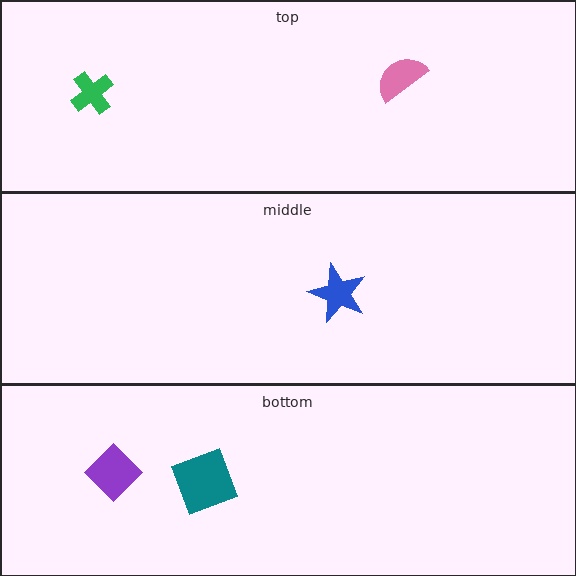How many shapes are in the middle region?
1.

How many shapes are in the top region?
2.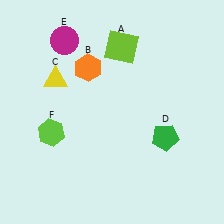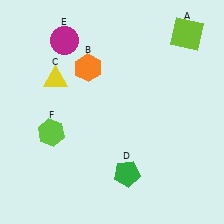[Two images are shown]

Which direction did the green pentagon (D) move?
The green pentagon (D) moved left.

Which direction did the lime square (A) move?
The lime square (A) moved right.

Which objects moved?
The objects that moved are: the lime square (A), the green pentagon (D).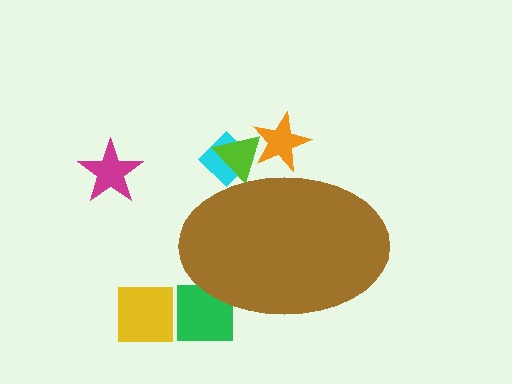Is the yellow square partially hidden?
No, the yellow square is fully visible.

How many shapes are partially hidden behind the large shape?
4 shapes are partially hidden.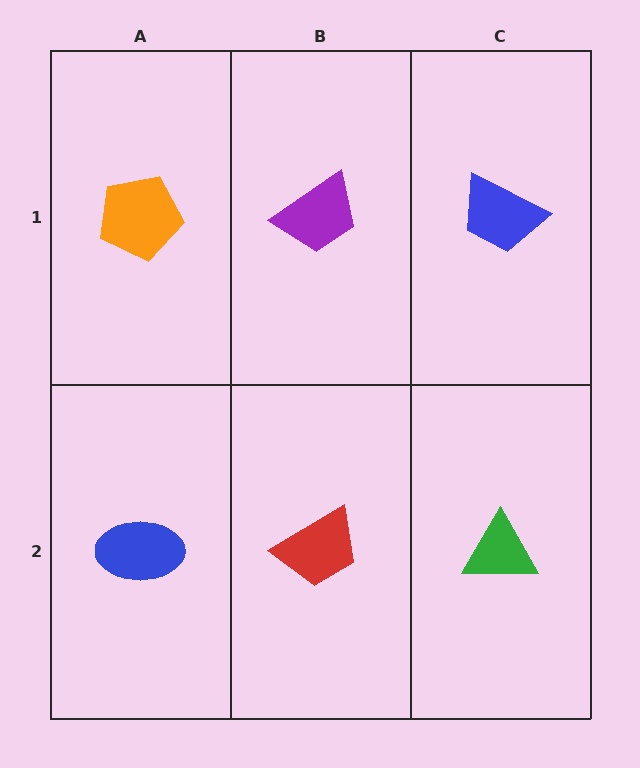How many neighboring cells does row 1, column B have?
3.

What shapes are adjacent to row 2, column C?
A blue trapezoid (row 1, column C), a red trapezoid (row 2, column B).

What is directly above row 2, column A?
An orange pentagon.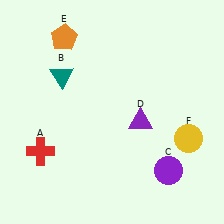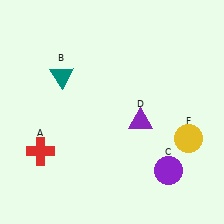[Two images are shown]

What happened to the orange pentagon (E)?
The orange pentagon (E) was removed in Image 2. It was in the top-left area of Image 1.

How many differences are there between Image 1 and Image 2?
There is 1 difference between the two images.